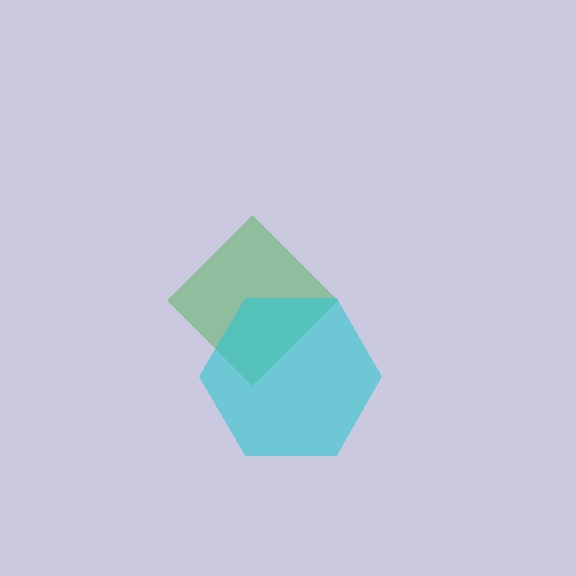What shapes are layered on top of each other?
The layered shapes are: a green diamond, a cyan hexagon.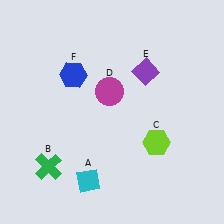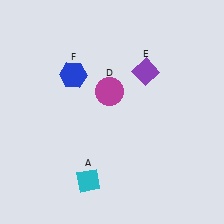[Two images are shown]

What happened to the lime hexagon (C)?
The lime hexagon (C) was removed in Image 2. It was in the bottom-right area of Image 1.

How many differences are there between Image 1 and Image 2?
There are 2 differences between the two images.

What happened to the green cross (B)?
The green cross (B) was removed in Image 2. It was in the bottom-left area of Image 1.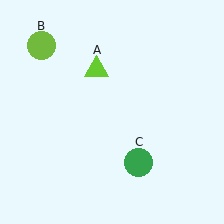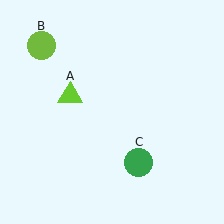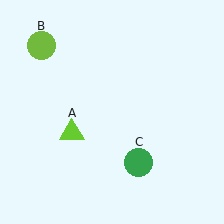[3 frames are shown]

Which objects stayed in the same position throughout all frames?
Lime circle (object B) and green circle (object C) remained stationary.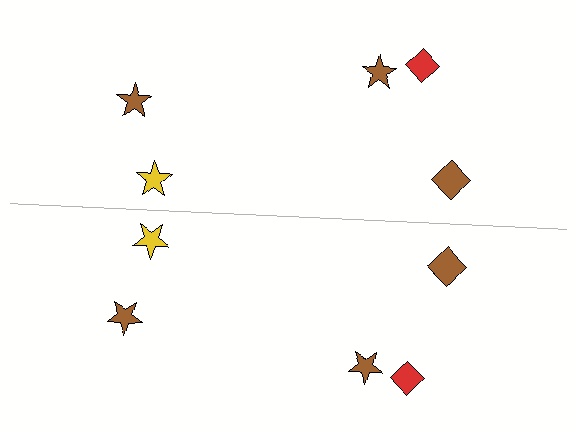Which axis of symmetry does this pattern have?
The pattern has a horizontal axis of symmetry running through the center of the image.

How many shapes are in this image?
There are 10 shapes in this image.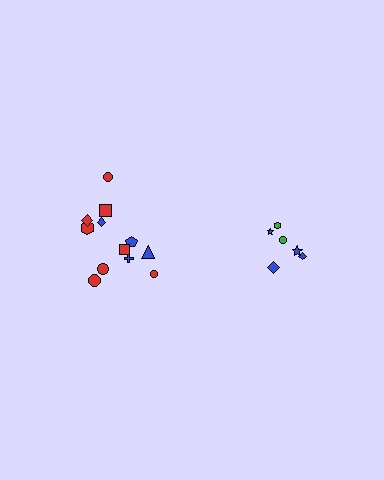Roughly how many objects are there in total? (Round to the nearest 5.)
Roughly 20 objects in total.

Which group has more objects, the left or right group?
The left group.